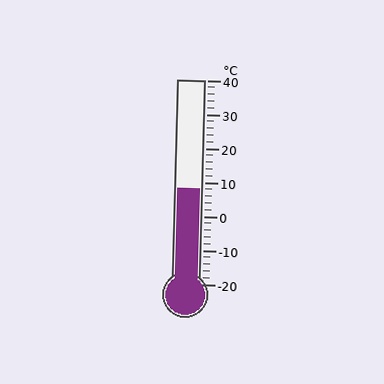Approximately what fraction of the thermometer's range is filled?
The thermometer is filled to approximately 45% of its range.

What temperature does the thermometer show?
The thermometer shows approximately 8°C.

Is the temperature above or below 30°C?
The temperature is below 30°C.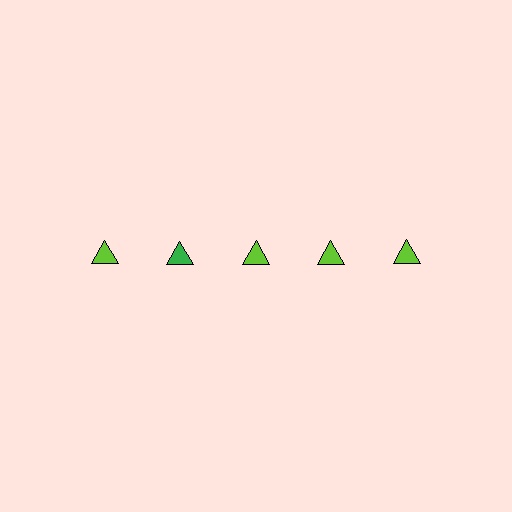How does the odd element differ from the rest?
It has a different color: green instead of lime.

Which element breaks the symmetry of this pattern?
The green triangle in the top row, second from left column breaks the symmetry. All other shapes are lime triangles.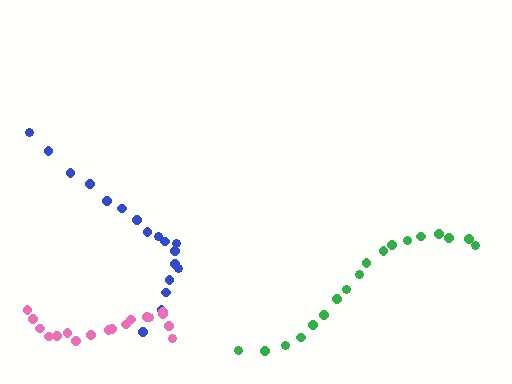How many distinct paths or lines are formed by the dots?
There are 3 distinct paths.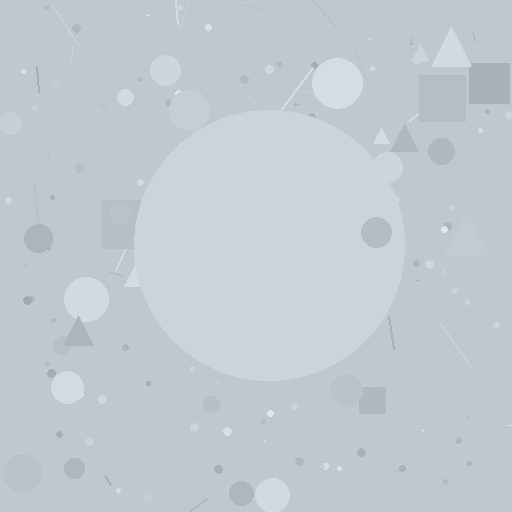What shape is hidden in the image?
A circle is hidden in the image.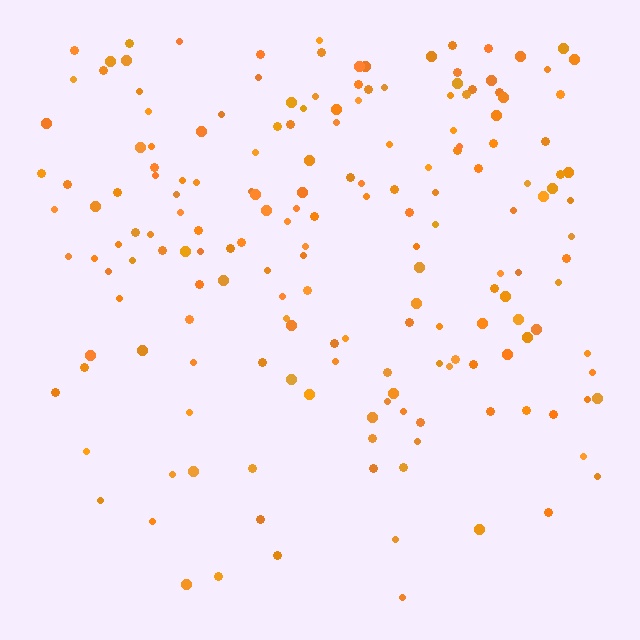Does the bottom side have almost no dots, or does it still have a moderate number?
Still a moderate number, just noticeably fewer than the top.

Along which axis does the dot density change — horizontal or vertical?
Vertical.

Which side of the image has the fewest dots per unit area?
The bottom.